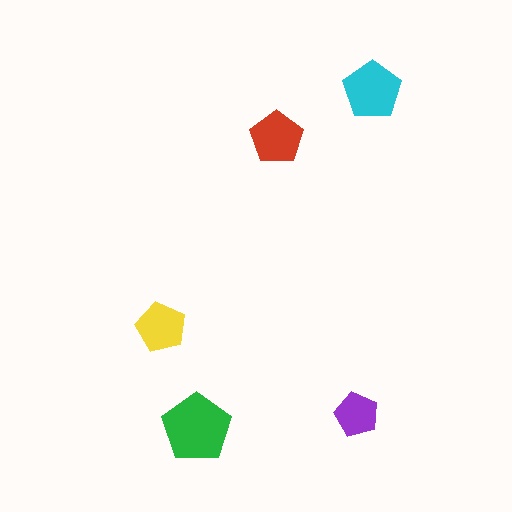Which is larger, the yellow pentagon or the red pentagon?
The red one.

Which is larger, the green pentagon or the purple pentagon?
The green one.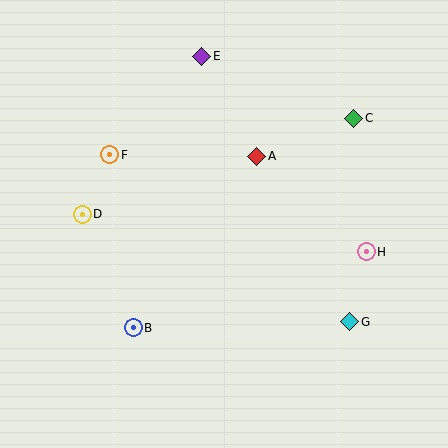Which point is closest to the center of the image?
Point A at (257, 156) is closest to the center.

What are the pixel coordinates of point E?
Point E is at (202, 56).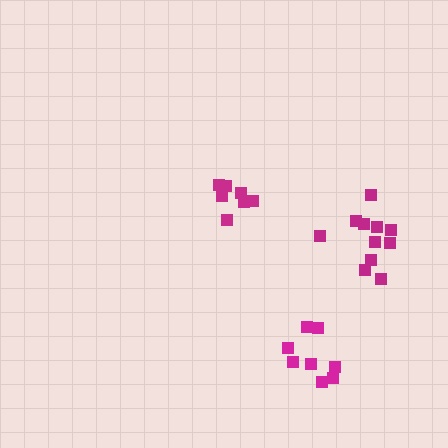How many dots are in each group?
Group 1: 7 dots, Group 2: 8 dots, Group 3: 11 dots (26 total).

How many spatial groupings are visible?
There are 3 spatial groupings.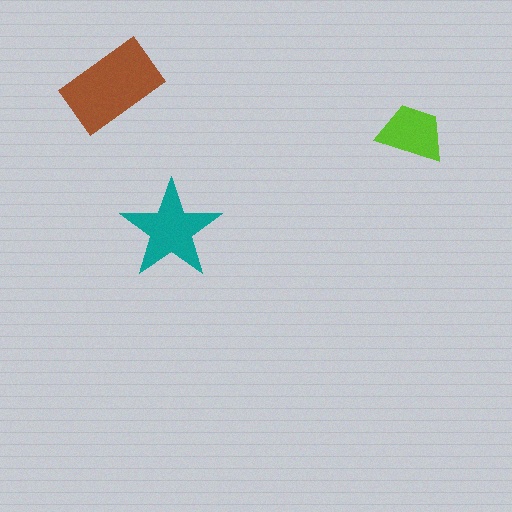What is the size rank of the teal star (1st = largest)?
2nd.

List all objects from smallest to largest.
The lime trapezoid, the teal star, the brown rectangle.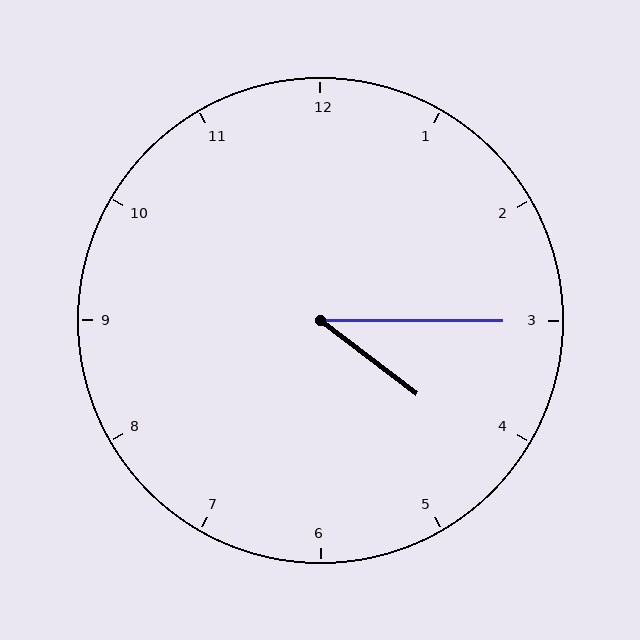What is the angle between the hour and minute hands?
Approximately 38 degrees.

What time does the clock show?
4:15.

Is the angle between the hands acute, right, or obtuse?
It is acute.